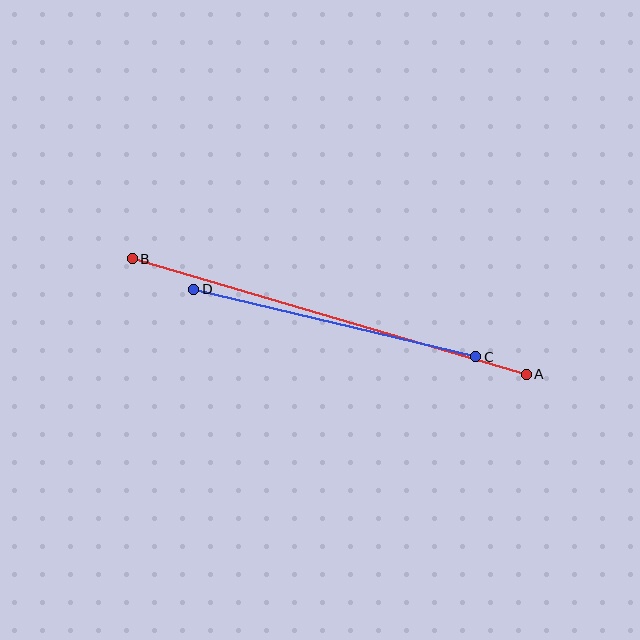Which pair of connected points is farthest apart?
Points A and B are farthest apart.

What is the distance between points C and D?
The distance is approximately 290 pixels.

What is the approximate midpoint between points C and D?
The midpoint is at approximately (335, 323) pixels.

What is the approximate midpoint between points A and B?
The midpoint is at approximately (329, 316) pixels.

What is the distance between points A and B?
The distance is approximately 410 pixels.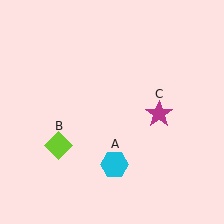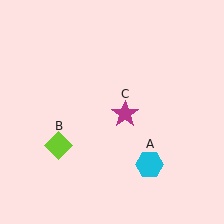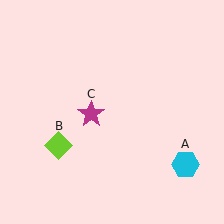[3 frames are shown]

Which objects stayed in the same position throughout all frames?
Lime diamond (object B) remained stationary.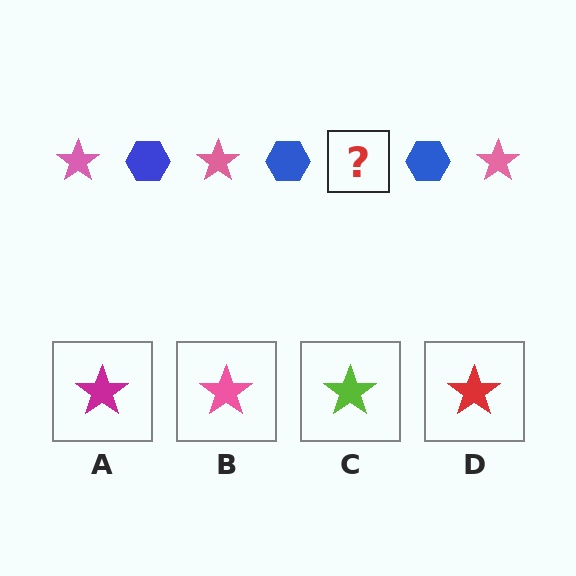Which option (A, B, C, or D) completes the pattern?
B.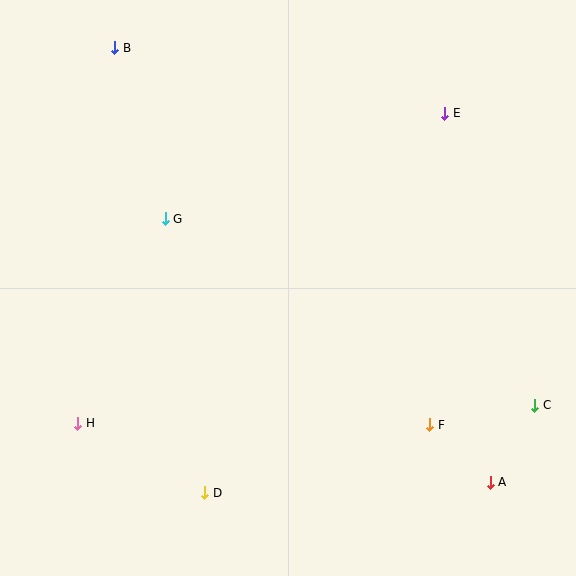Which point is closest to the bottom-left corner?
Point H is closest to the bottom-left corner.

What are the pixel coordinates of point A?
Point A is at (490, 482).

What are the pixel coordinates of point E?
Point E is at (445, 113).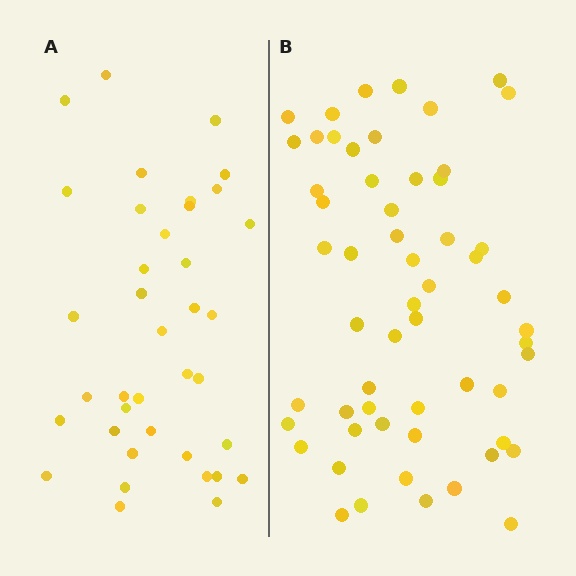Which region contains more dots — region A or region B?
Region B (the right region) has more dots.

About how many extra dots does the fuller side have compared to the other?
Region B has approximately 20 more dots than region A.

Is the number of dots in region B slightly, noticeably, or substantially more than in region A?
Region B has substantially more. The ratio is roughly 1.5 to 1.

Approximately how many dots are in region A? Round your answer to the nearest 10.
About 40 dots. (The exact count is 38, which rounds to 40.)